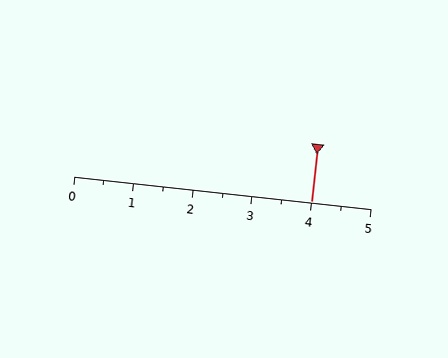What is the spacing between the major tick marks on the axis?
The major ticks are spaced 1 apart.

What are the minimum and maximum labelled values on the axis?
The axis runs from 0 to 5.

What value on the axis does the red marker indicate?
The marker indicates approximately 4.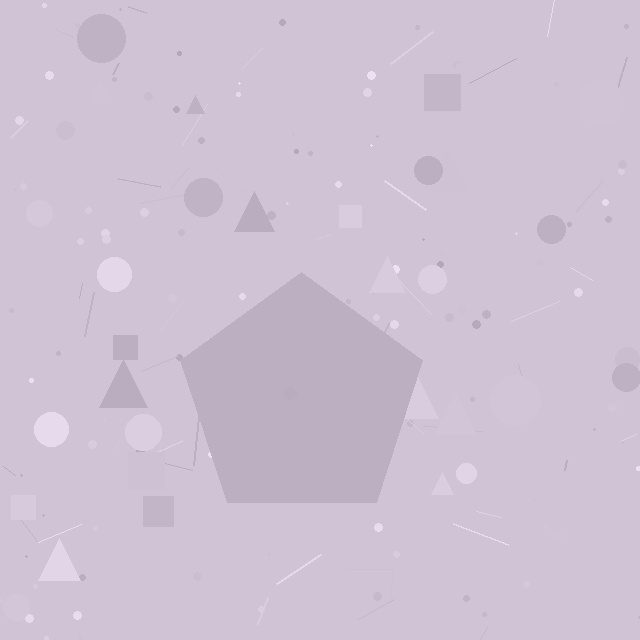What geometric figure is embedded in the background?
A pentagon is embedded in the background.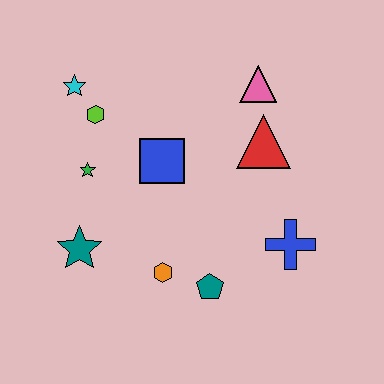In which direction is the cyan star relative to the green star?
The cyan star is above the green star.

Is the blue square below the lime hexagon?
Yes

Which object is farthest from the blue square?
The blue cross is farthest from the blue square.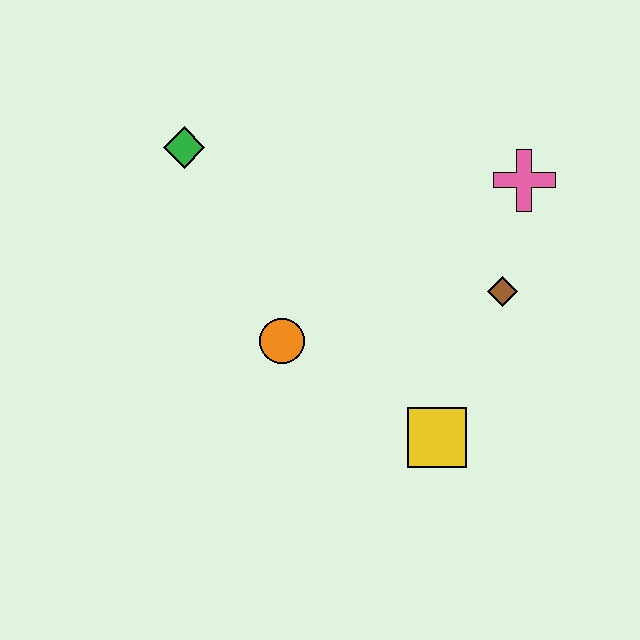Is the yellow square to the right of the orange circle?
Yes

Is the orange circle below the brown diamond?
Yes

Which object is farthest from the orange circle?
The pink cross is farthest from the orange circle.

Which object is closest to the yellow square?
The brown diamond is closest to the yellow square.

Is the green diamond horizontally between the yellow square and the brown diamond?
No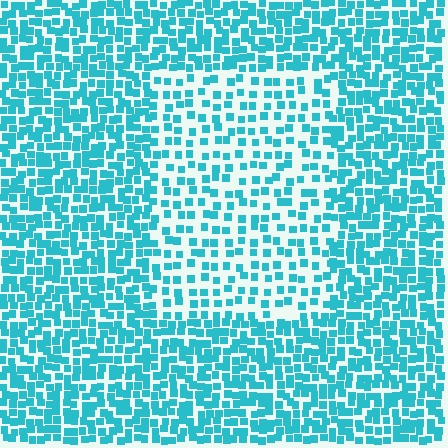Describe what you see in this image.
The image contains small cyan elements arranged at two different densities. A rectangle-shaped region is visible where the elements are less densely packed than the surrounding area.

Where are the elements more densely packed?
The elements are more densely packed outside the rectangle boundary.